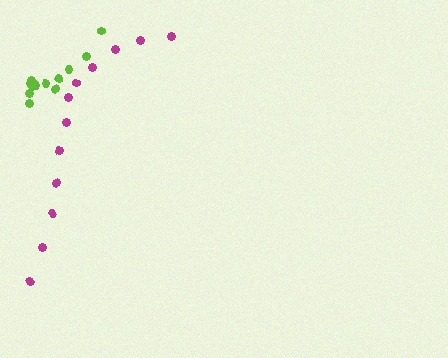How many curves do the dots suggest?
There are 2 distinct paths.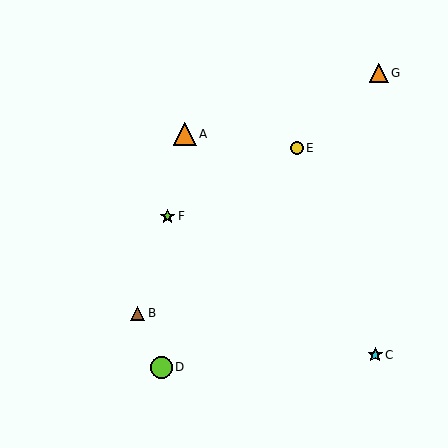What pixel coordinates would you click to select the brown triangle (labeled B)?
Click at (138, 313) to select the brown triangle B.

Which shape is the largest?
The orange triangle (labeled A) is the largest.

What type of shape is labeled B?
Shape B is a brown triangle.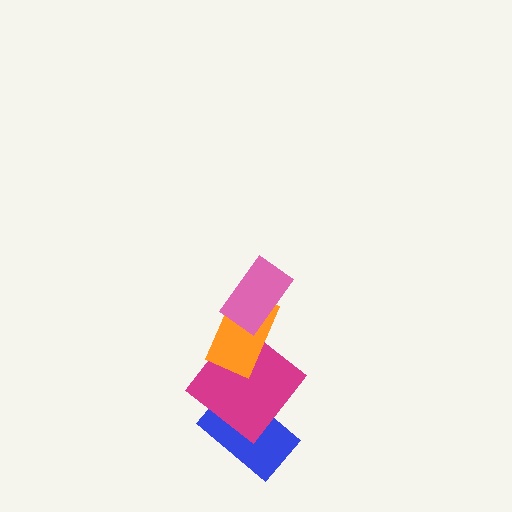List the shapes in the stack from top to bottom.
From top to bottom: the pink rectangle, the orange rectangle, the magenta diamond, the blue rectangle.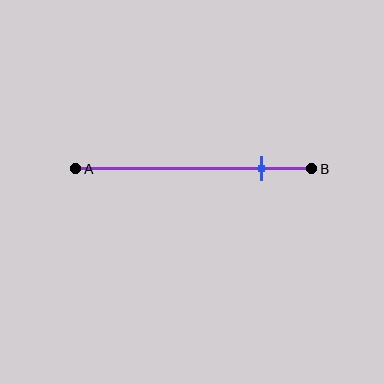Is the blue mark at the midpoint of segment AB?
No, the mark is at about 80% from A, not at the 50% midpoint.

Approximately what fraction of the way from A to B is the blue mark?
The blue mark is approximately 80% of the way from A to B.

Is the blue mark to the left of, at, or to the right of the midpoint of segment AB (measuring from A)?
The blue mark is to the right of the midpoint of segment AB.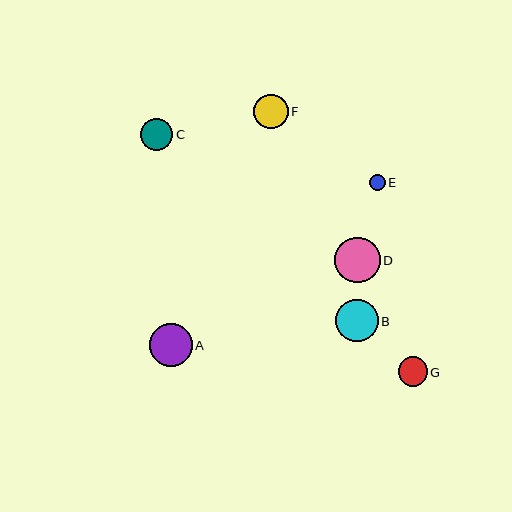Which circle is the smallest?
Circle E is the smallest with a size of approximately 16 pixels.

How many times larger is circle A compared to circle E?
Circle A is approximately 2.7 times the size of circle E.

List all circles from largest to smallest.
From largest to smallest: D, A, B, F, C, G, E.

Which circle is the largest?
Circle D is the largest with a size of approximately 45 pixels.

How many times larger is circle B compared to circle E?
Circle B is approximately 2.7 times the size of circle E.